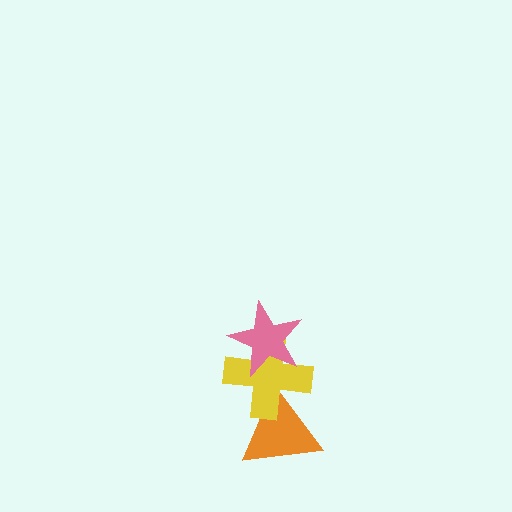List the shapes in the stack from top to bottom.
From top to bottom: the pink star, the yellow cross, the orange triangle.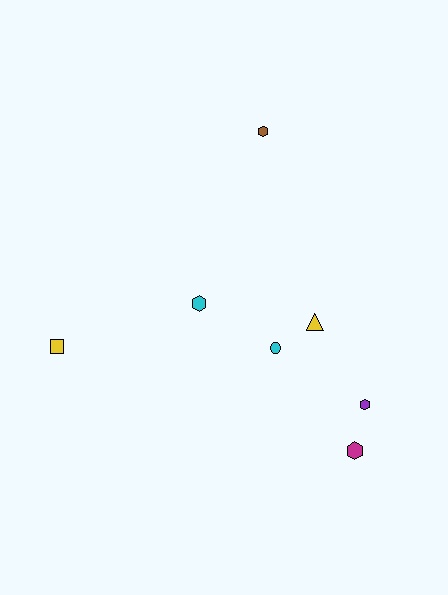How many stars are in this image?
There are no stars.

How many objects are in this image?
There are 7 objects.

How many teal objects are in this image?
There are no teal objects.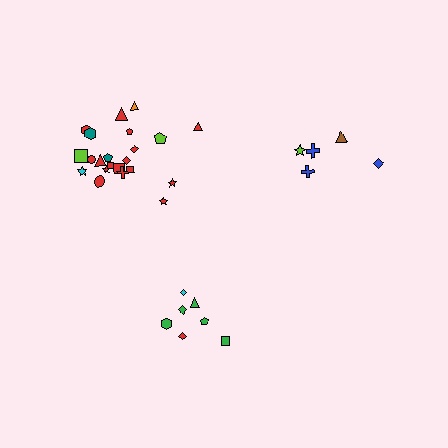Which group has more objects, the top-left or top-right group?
The top-left group.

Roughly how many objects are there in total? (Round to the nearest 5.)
Roughly 35 objects in total.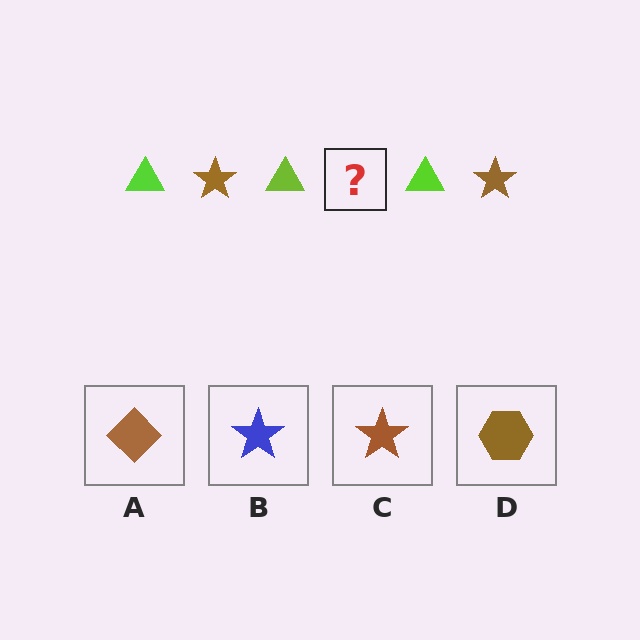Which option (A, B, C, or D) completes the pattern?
C.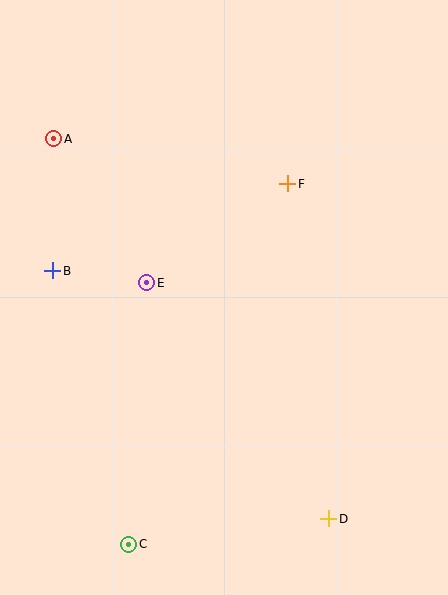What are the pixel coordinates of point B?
Point B is at (53, 271).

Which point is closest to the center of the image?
Point E at (147, 283) is closest to the center.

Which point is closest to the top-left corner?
Point A is closest to the top-left corner.